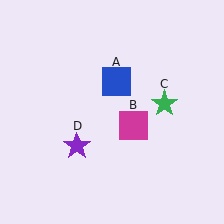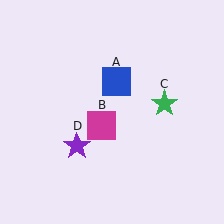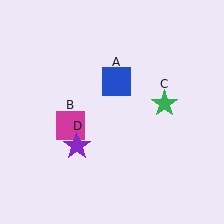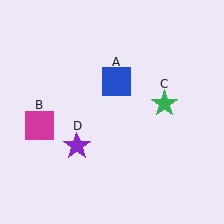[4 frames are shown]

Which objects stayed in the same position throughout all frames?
Blue square (object A) and green star (object C) and purple star (object D) remained stationary.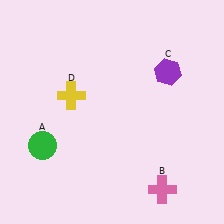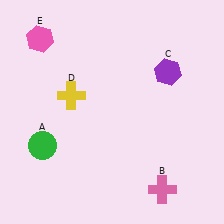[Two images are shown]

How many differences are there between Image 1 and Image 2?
There is 1 difference between the two images.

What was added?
A pink hexagon (E) was added in Image 2.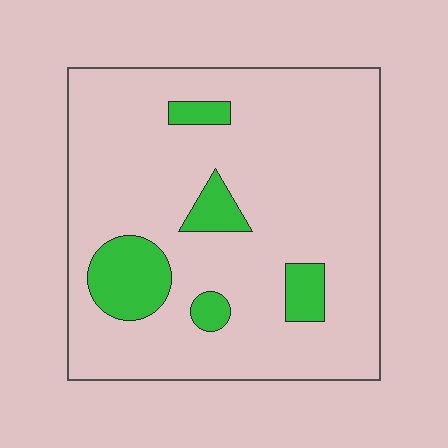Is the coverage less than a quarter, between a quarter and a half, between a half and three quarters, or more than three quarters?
Less than a quarter.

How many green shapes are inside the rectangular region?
5.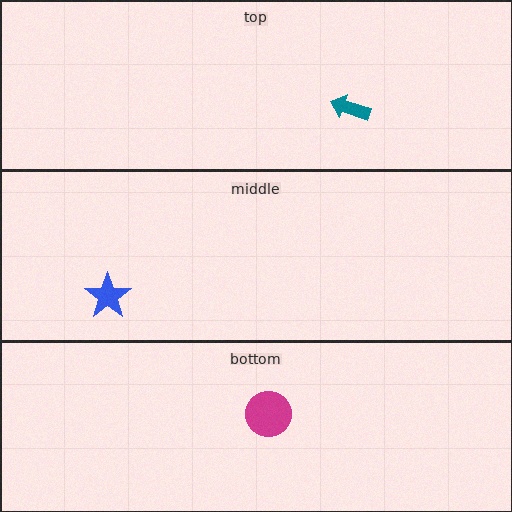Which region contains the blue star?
The middle region.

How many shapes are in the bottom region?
1.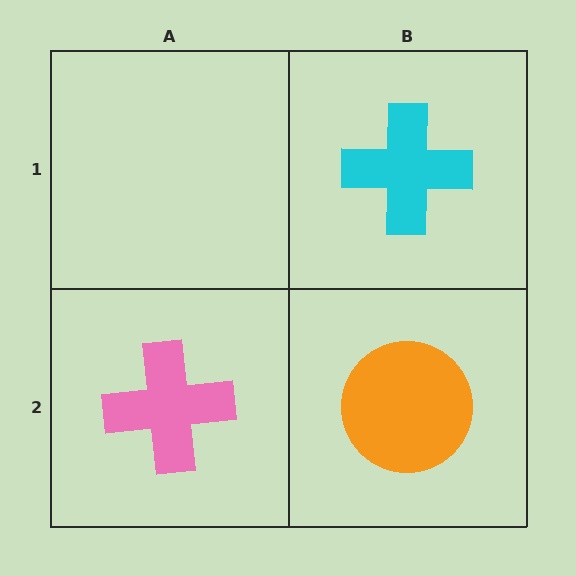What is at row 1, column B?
A cyan cross.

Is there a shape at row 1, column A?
No, that cell is empty.